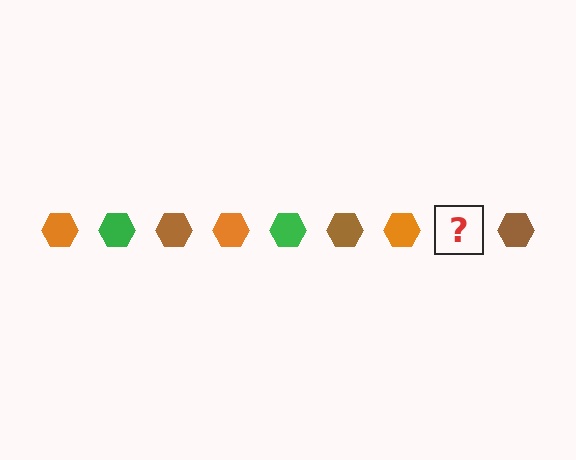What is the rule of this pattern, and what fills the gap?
The rule is that the pattern cycles through orange, green, brown hexagons. The gap should be filled with a green hexagon.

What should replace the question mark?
The question mark should be replaced with a green hexagon.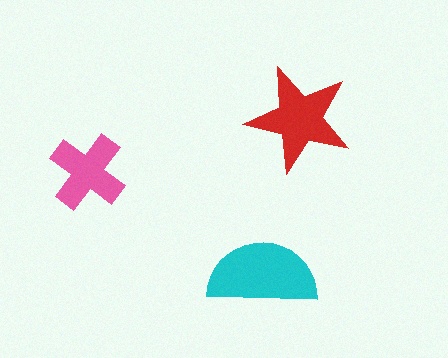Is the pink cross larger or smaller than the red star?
Smaller.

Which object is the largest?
The cyan semicircle.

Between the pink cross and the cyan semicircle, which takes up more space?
The cyan semicircle.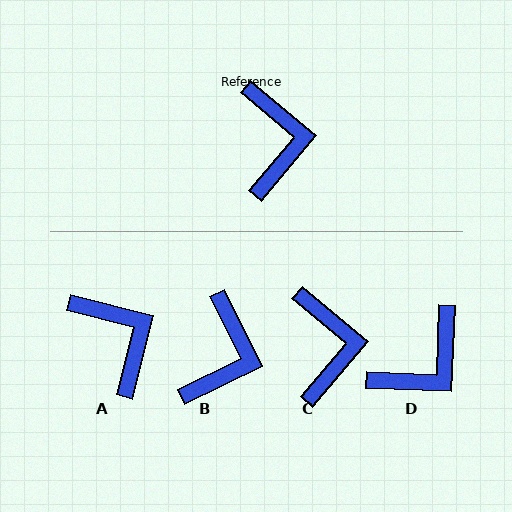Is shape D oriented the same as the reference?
No, it is off by about 52 degrees.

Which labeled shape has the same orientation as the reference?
C.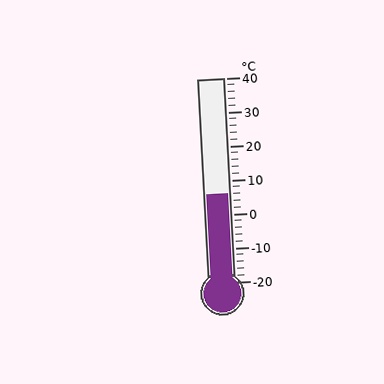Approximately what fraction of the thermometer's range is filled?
The thermometer is filled to approximately 45% of its range.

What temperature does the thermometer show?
The thermometer shows approximately 6°C.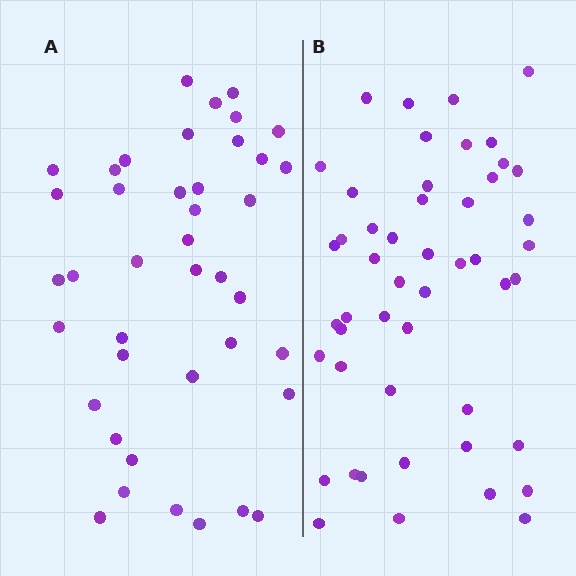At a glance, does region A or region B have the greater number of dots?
Region B (the right region) has more dots.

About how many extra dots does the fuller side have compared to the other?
Region B has roughly 8 or so more dots than region A.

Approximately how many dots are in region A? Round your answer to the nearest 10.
About 40 dots. (The exact count is 41, which rounds to 40.)